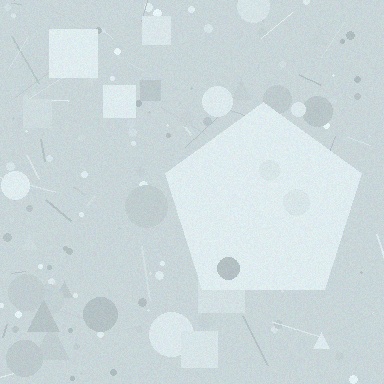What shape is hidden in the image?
A pentagon is hidden in the image.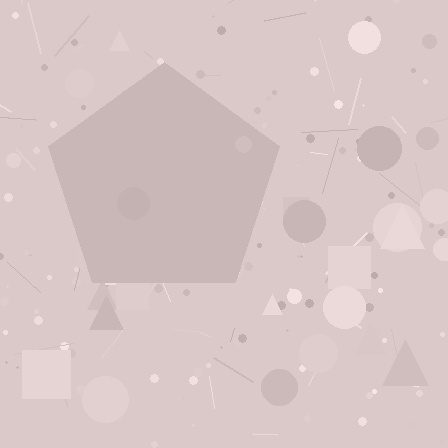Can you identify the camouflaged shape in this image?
The camouflaged shape is a pentagon.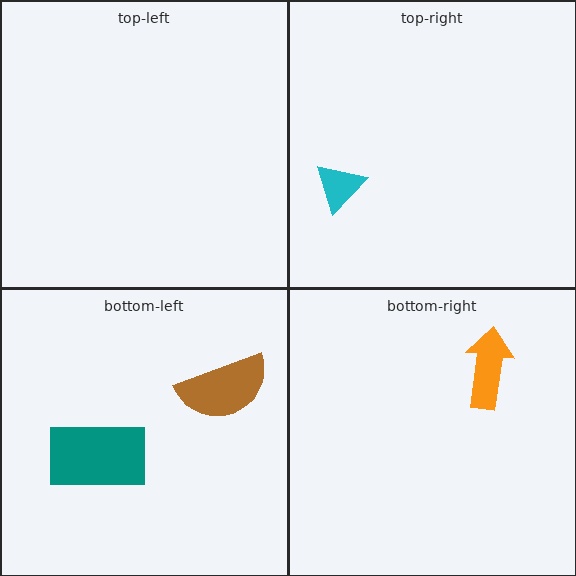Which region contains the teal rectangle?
The bottom-left region.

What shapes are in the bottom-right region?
The orange arrow.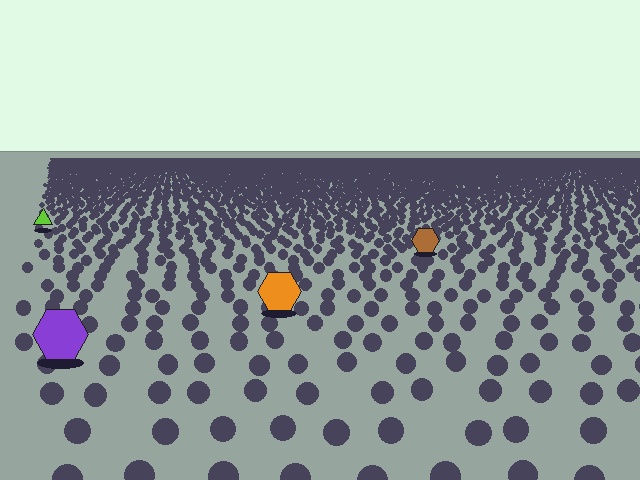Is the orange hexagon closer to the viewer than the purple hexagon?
No. The purple hexagon is closer — you can tell from the texture gradient: the ground texture is coarser near it.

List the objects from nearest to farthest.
From nearest to farthest: the purple hexagon, the orange hexagon, the brown hexagon, the lime triangle.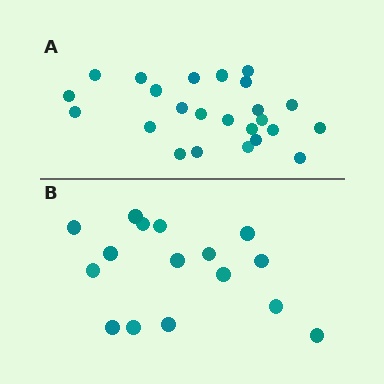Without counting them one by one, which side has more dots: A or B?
Region A (the top region) has more dots.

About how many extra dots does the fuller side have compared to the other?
Region A has roughly 8 or so more dots than region B.